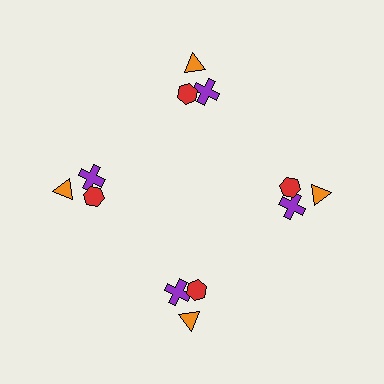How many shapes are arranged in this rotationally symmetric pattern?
There are 12 shapes, arranged in 4 groups of 3.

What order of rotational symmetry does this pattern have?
This pattern has 4-fold rotational symmetry.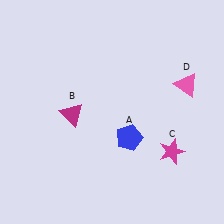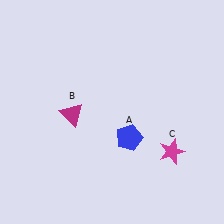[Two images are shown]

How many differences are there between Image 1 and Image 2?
There is 1 difference between the two images.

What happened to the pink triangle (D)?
The pink triangle (D) was removed in Image 2. It was in the top-right area of Image 1.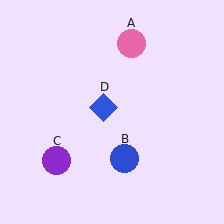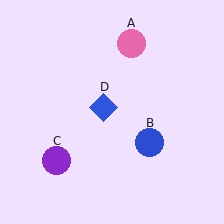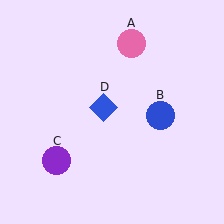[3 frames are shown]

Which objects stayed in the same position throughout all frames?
Pink circle (object A) and purple circle (object C) and blue diamond (object D) remained stationary.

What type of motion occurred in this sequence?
The blue circle (object B) rotated counterclockwise around the center of the scene.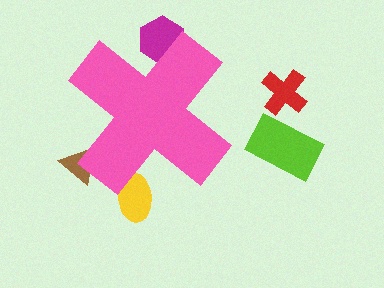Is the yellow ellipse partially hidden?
Yes, the yellow ellipse is partially hidden behind the pink cross.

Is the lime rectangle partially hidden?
No, the lime rectangle is fully visible.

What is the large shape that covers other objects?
A pink cross.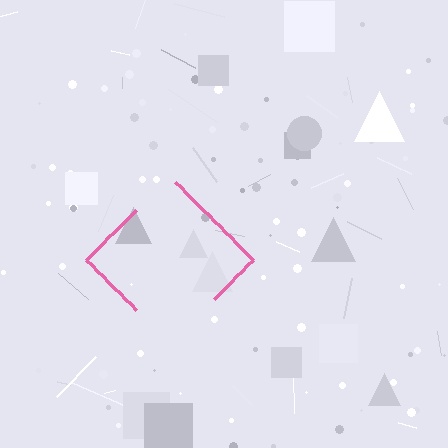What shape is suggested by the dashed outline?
The dashed outline suggests a diamond.